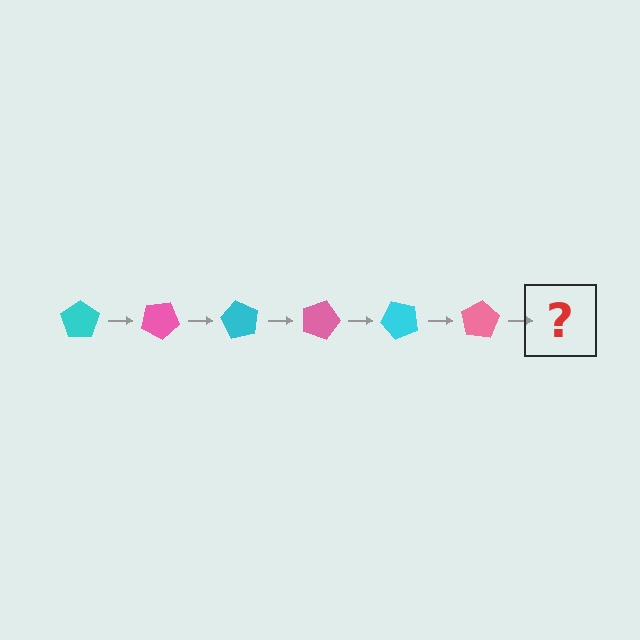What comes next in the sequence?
The next element should be a cyan pentagon, rotated 180 degrees from the start.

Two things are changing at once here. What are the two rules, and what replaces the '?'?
The two rules are that it rotates 30 degrees each step and the color cycles through cyan and pink. The '?' should be a cyan pentagon, rotated 180 degrees from the start.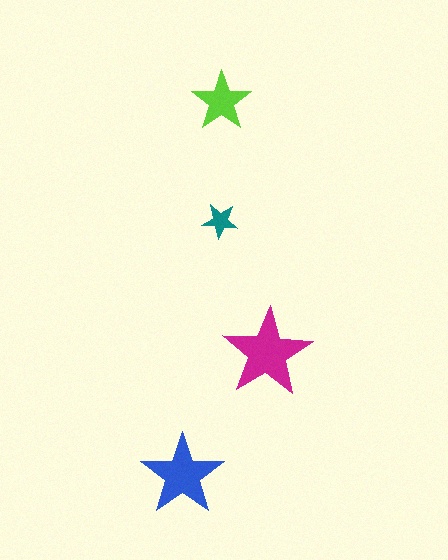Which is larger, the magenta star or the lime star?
The magenta one.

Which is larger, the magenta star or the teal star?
The magenta one.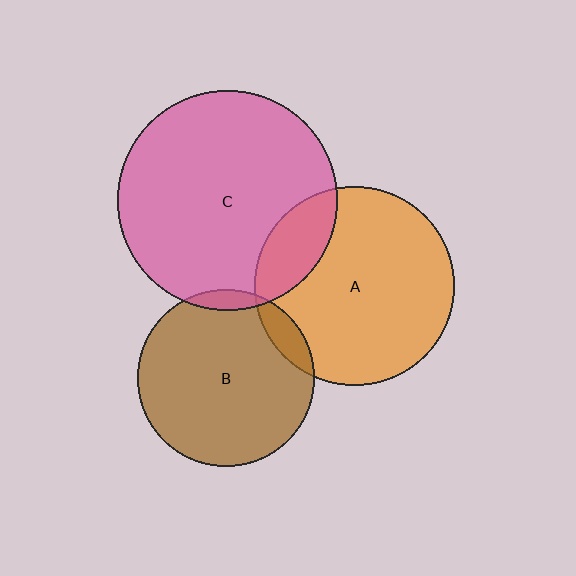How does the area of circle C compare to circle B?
Approximately 1.5 times.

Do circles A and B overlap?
Yes.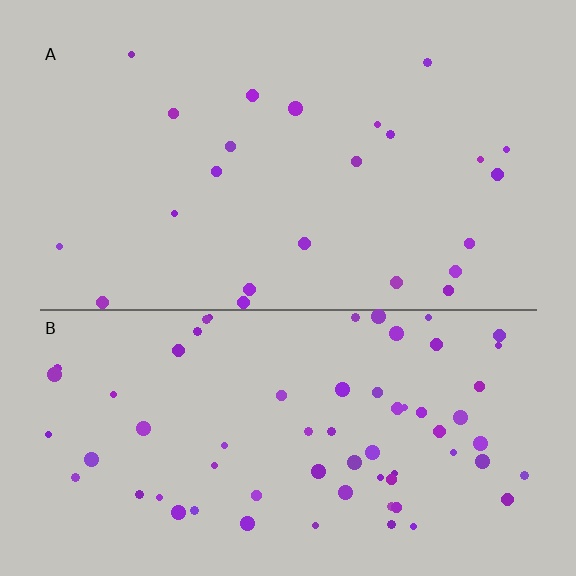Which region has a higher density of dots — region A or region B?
B (the bottom).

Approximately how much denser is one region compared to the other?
Approximately 2.8× — region B over region A.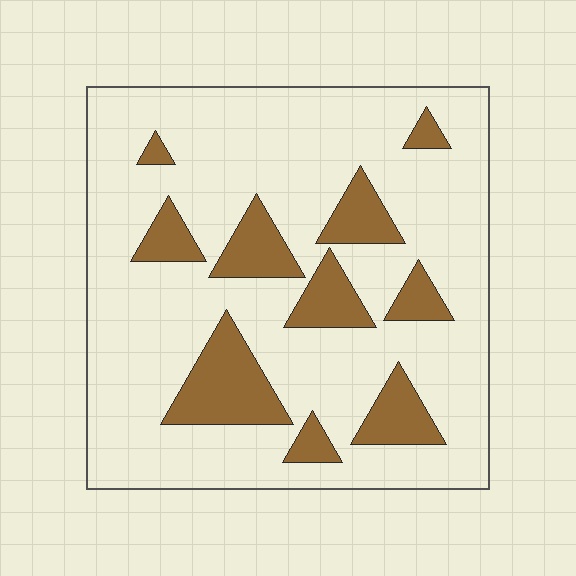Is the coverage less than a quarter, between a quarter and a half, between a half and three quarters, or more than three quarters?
Less than a quarter.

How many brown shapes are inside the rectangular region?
10.